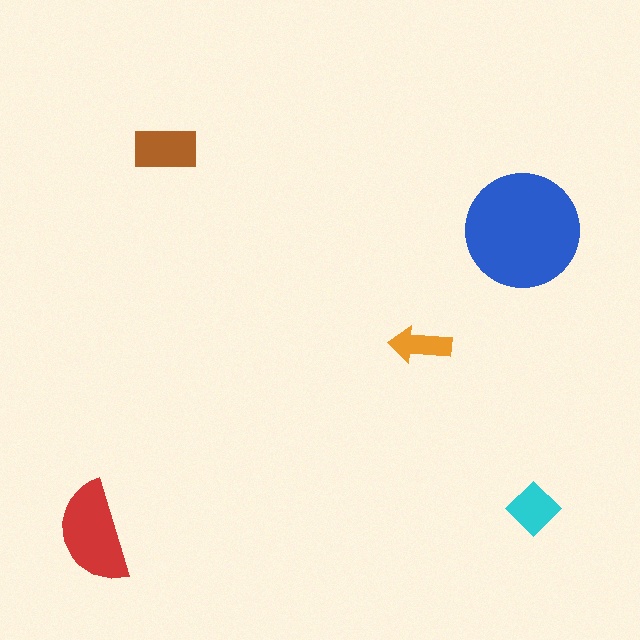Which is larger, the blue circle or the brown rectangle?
The blue circle.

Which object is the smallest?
The orange arrow.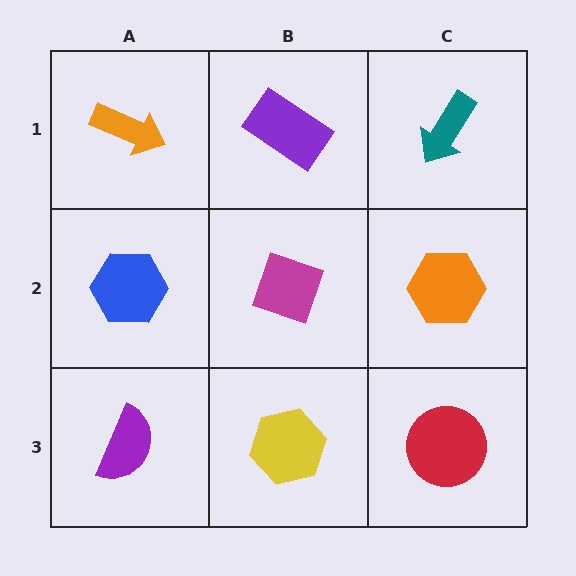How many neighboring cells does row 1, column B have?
3.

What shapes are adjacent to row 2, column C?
A teal arrow (row 1, column C), a red circle (row 3, column C), a magenta diamond (row 2, column B).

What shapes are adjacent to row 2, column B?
A purple rectangle (row 1, column B), a yellow hexagon (row 3, column B), a blue hexagon (row 2, column A), an orange hexagon (row 2, column C).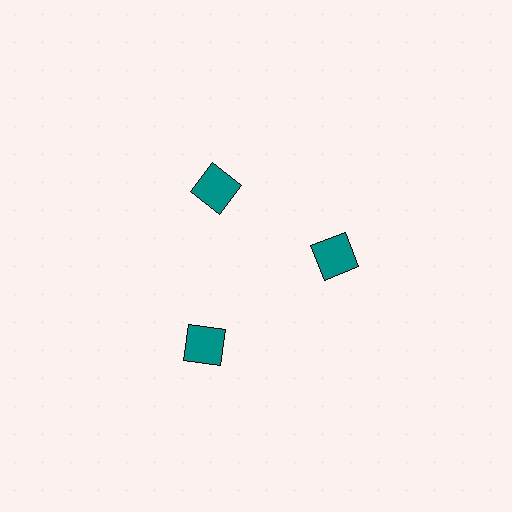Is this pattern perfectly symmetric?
No. The 3 teal squares are arranged in a ring, but one element near the 7 o'clock position is pushed outward from the center, breaking the 3-fold rotational symmetry.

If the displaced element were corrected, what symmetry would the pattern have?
It would have 3-fold rotational symmetry — the pattern would map onto itself every 120 degrees.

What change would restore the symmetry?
The symmetry would be restored by moving it inward, back onto the ring so that all 3 squares sit at equal angles and equal distance from the center.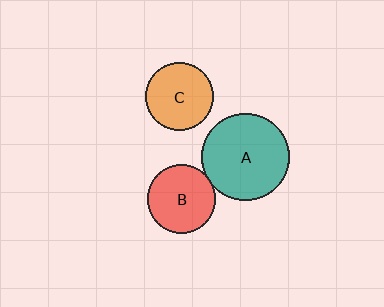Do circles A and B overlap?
Yes.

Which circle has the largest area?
Circle A (teal).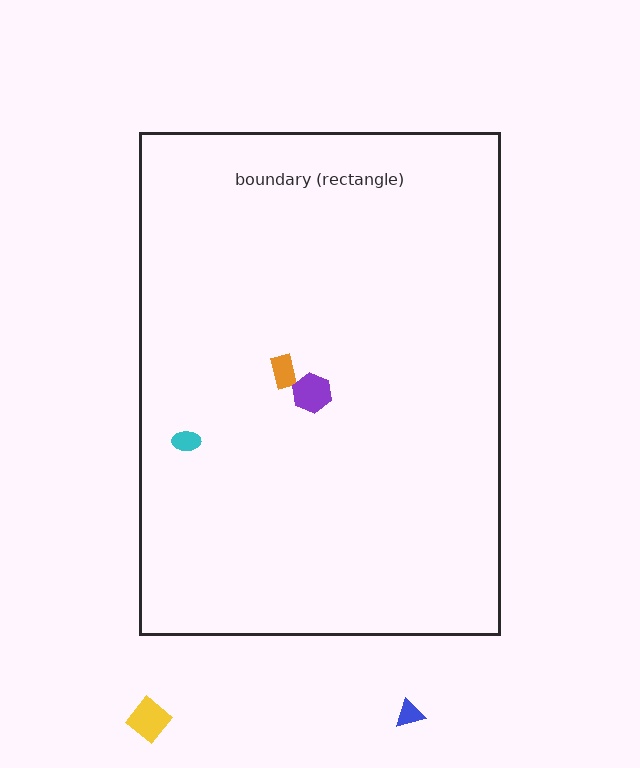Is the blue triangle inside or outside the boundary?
Outside.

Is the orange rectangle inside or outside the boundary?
Inside.